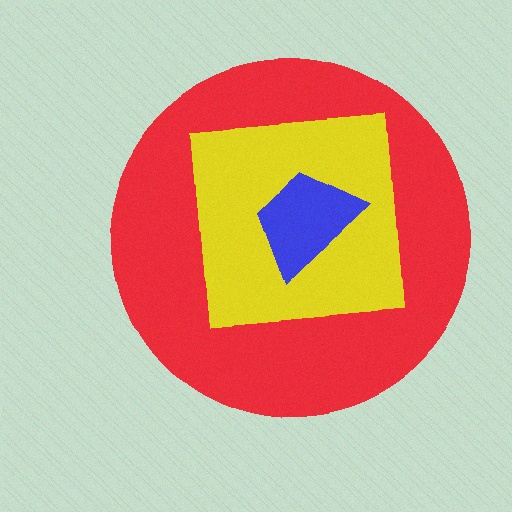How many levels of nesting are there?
3.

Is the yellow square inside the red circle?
Yes.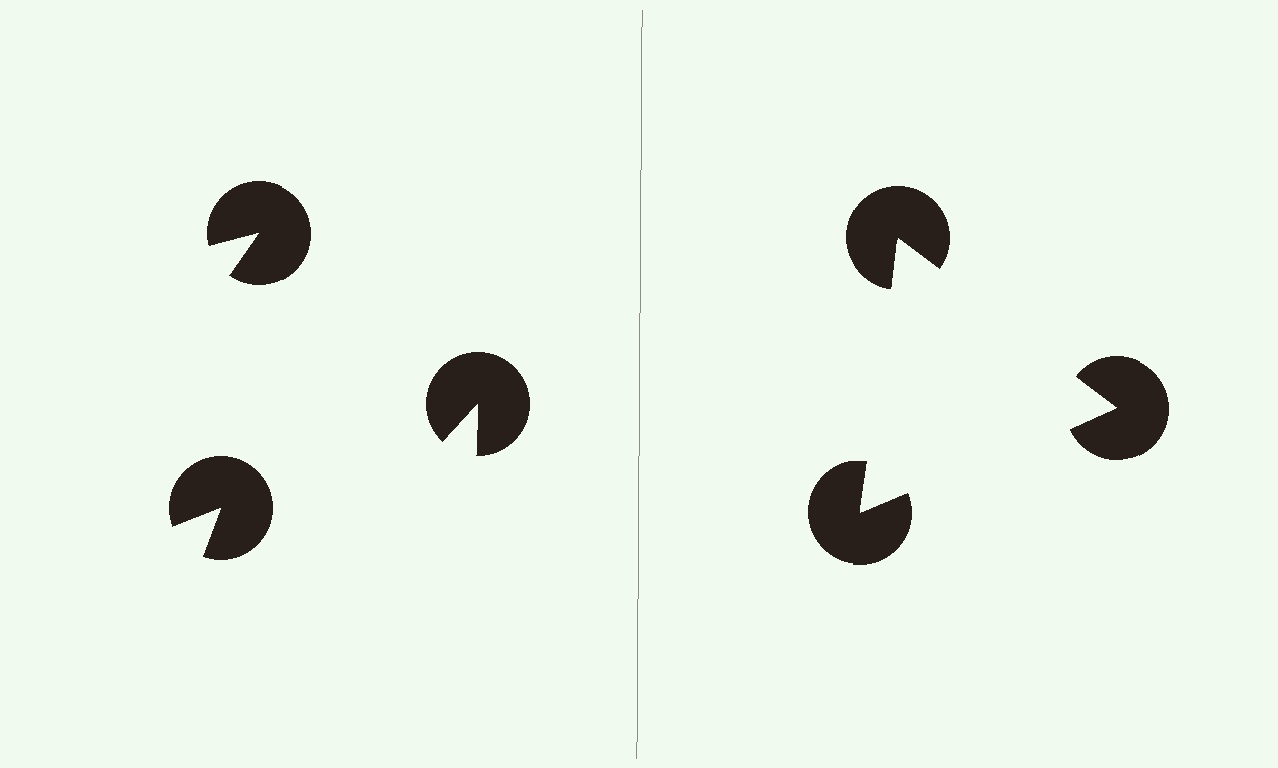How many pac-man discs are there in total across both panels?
6 — 3 on each side.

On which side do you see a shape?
An illusory triangle appears on the right side. On the left side the wedge cuts are rotated, so no coherent shape forms.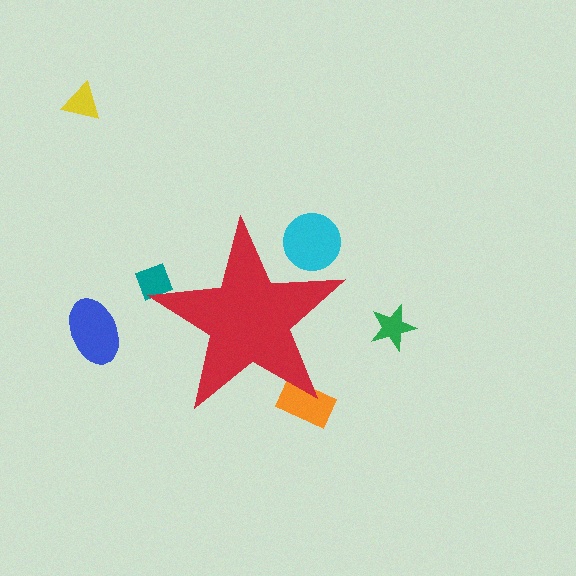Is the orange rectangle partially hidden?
Yes, the orange rectangle is partially hidden behind the red star.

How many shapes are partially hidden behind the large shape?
3 shapes are partially hidden.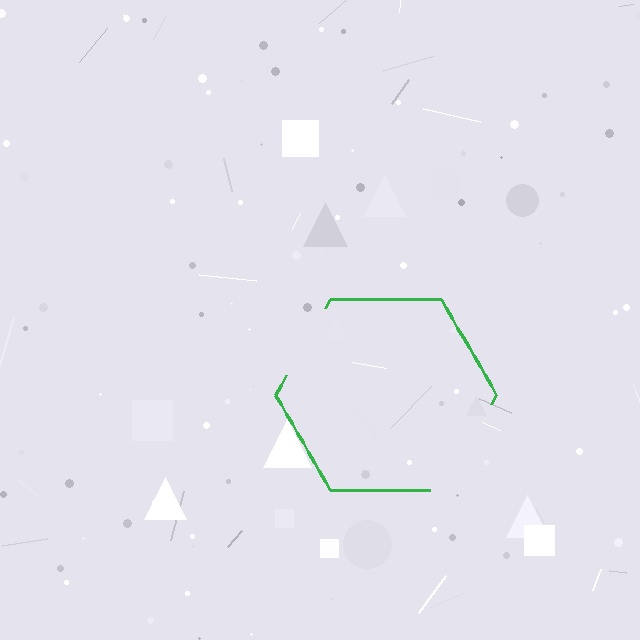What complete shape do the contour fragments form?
The contour fragments form a hexagon.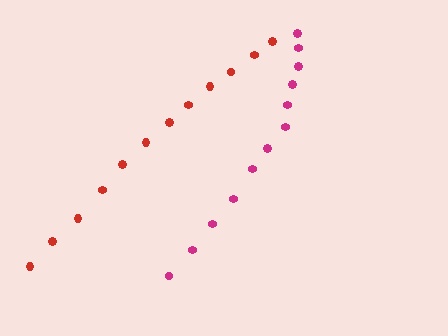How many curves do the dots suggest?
There are 2 distinct paths.